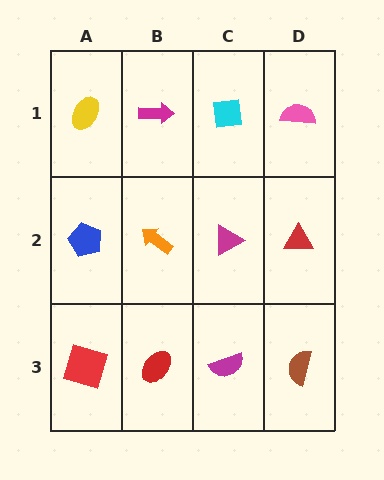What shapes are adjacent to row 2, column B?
A magenta arrow (row 1, column B), a red ellipse (row 3, column B), a blue pentagon (row 2, column A), a magenta triangle (row 2, column C).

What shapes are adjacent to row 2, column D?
A pink semicircle (row 1, column D), a brown semicircle (row 3, column D), a magenta triangle (row 2, column C).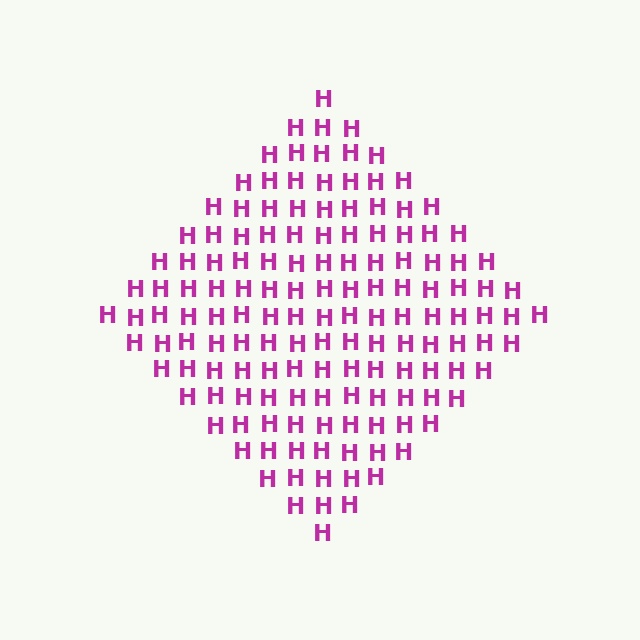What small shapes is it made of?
It is made of small letter H's.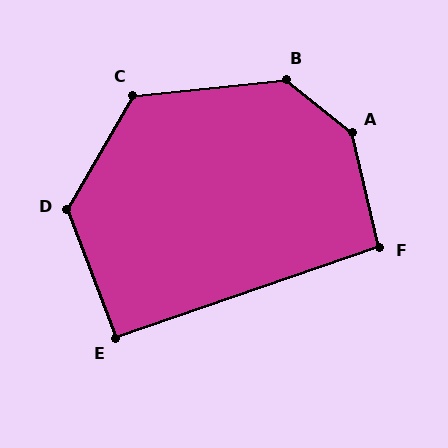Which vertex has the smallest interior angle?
E, at approximately 92 degrees.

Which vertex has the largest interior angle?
A, at approximately 143 degrees.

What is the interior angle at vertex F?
Approximately 95 degrees (obtuse).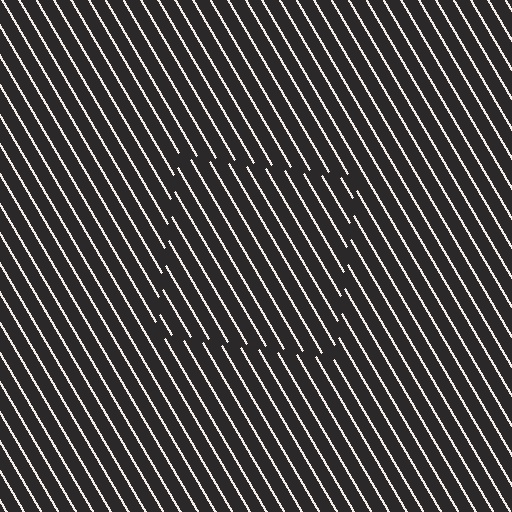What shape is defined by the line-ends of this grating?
An illusory square. The interior of the shape contains the same grating, shifted by half a period — the contour is defined by the phase discontinuity where line-ends from the inner and outer gratings abut.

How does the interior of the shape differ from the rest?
The interior of the shape contains the same grating, shifted by half a period — the contour is defined by the phase discontinuity where line-ends from the inner and outer gratings abut.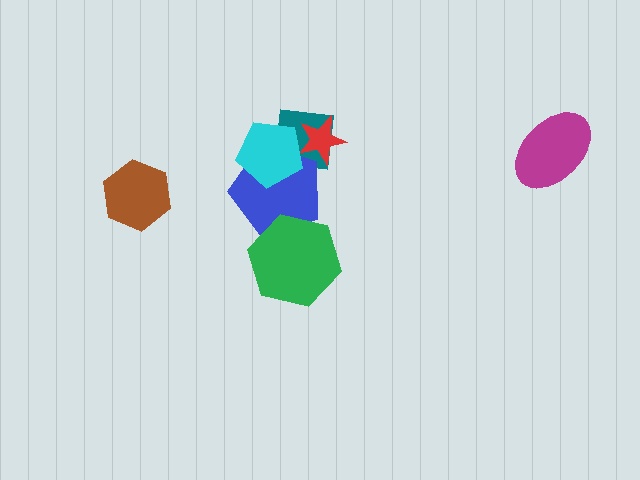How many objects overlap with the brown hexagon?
0 objects overlap with the brown hexagon.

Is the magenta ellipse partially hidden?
No, no other shape covers it.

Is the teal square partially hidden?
Yes, it is partially covered by another shape.